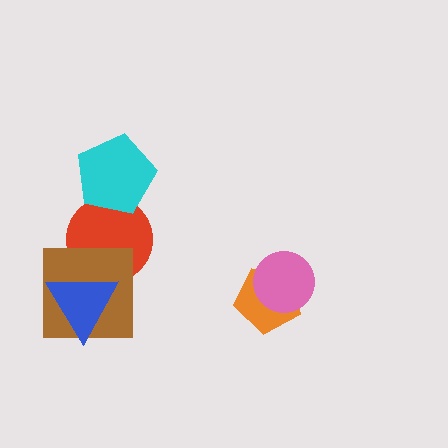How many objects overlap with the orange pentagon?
1 object overlaps with the orange pentagon.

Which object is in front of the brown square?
The blue triangle is in front of the brown square.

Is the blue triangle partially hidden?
No, no other shape covers it.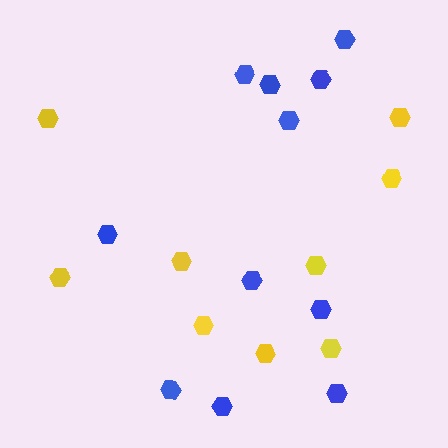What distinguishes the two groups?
There are 2 groups: one group of yellow hexagons (9) and one group of blue hexagons (11).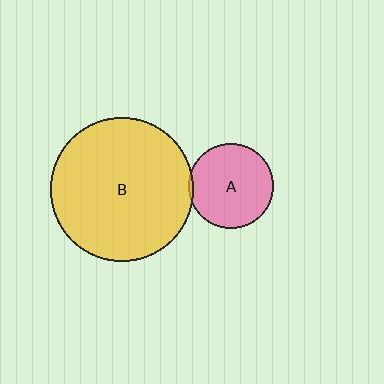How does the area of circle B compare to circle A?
Approximately 2.9 times.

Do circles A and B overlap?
Yes.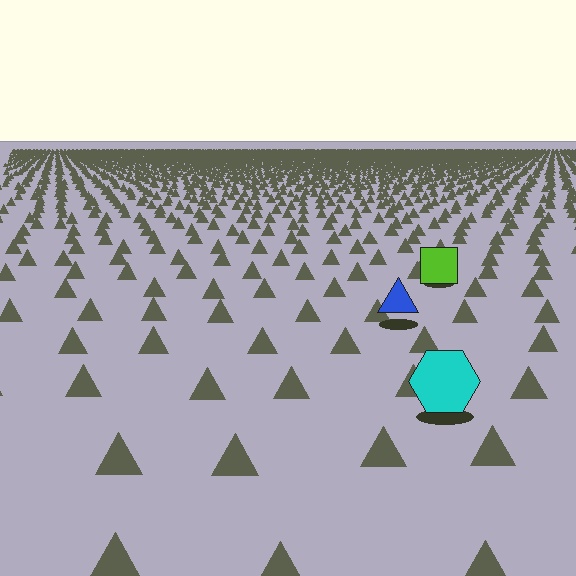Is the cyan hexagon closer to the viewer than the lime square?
Yes. The cyan hexagon is closer — you can tell from the texture gradient: the ground texture is coarser near it.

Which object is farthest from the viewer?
The lime square is farthest from the viewer. It appears smaller and the ground texture around it is denser.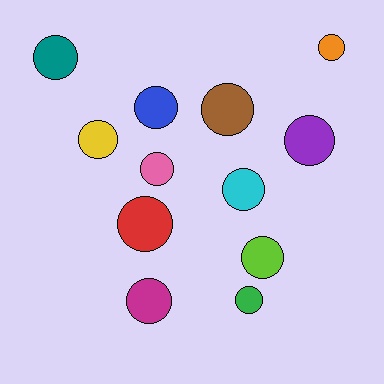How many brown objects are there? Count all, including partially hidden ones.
There is 1 brown object.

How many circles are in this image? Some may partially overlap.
There are 12 circles.